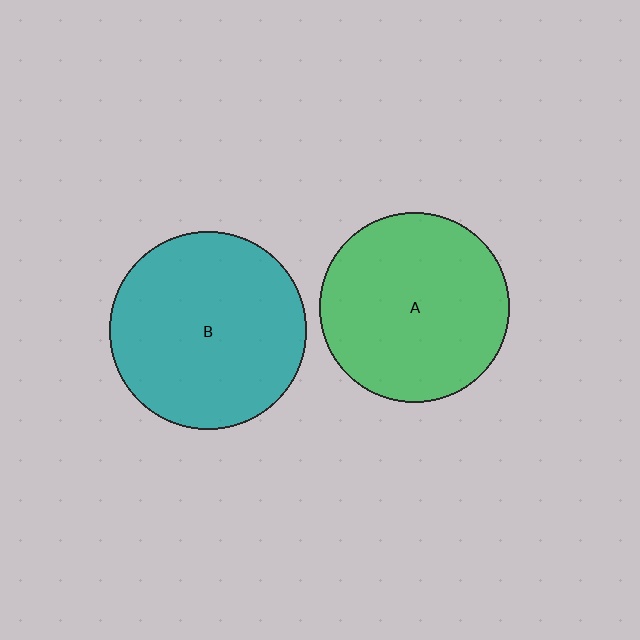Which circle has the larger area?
Circle B (teal).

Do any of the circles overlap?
No, none of the circles overlap.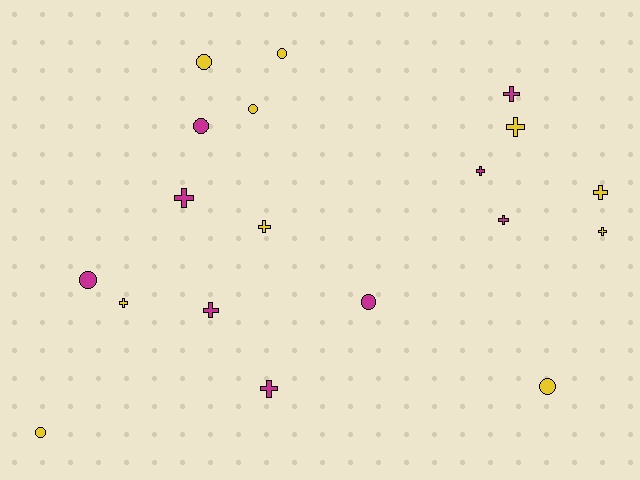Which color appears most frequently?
Yellow, with 10 objects.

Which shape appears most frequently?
Cross, with 11 objects.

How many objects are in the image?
There are 19 objects.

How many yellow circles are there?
There are 5 yellow circles.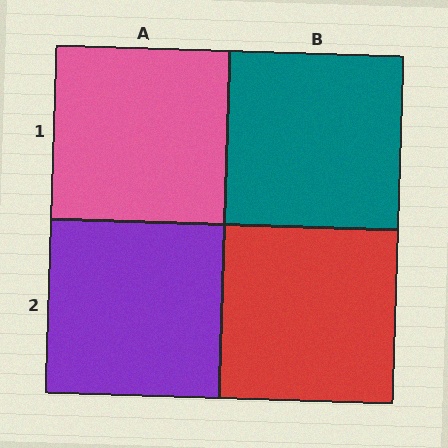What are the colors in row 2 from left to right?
Purple, red.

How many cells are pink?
1 cell is pink.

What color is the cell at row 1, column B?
Teal.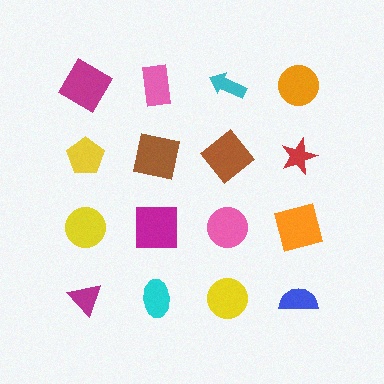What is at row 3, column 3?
A pink circle.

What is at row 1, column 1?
A magenta diamond.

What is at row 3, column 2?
A magenta square.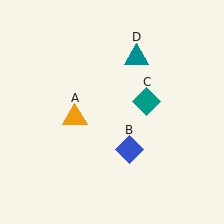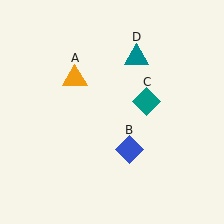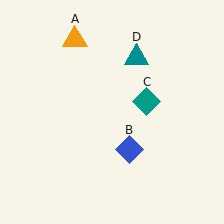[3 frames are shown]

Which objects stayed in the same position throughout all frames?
Blue diamond (object B) and teal diamond (object C) and teal triangle (object D) remained stationary.